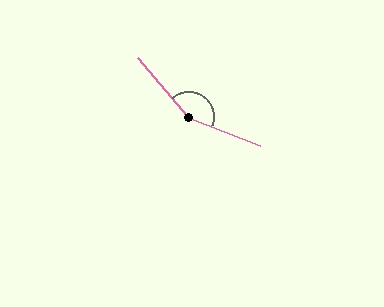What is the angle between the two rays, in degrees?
Approximately 152 degrees.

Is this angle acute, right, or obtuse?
It is obtuse.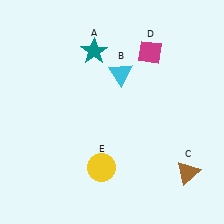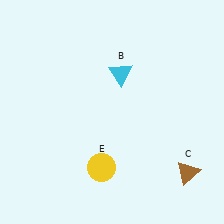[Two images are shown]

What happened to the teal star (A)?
The teal star (A) was removed in Image 2. It was in the top-left area of Image 1.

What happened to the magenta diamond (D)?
The magenta diamond (D) was removed in Image 2. It was in the top-right area of Image 1.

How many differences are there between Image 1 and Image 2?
There are 2 differences between the two images.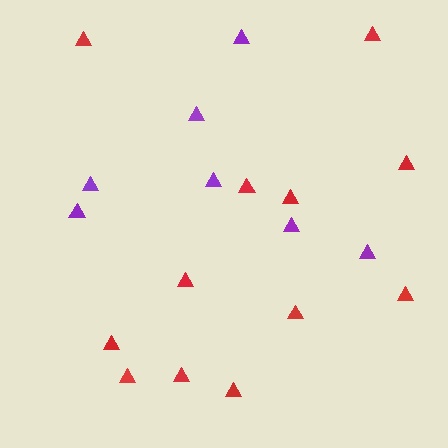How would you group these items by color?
There are 2 groups: one group of purple triangles (7) and one group of red triangles (12).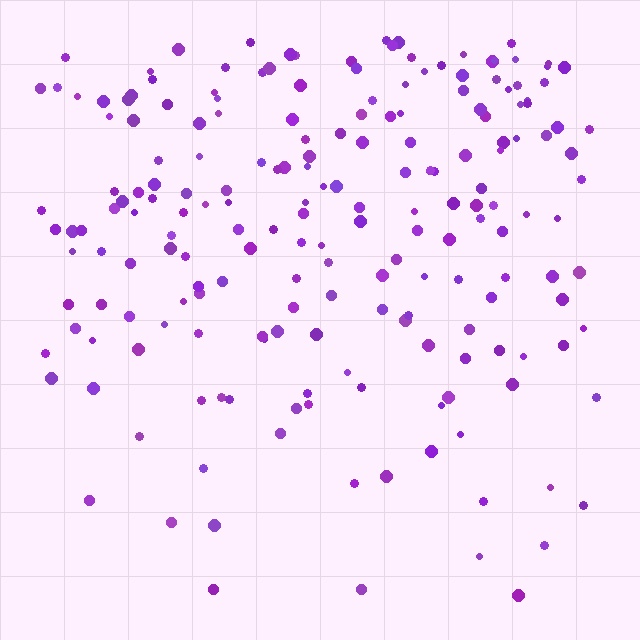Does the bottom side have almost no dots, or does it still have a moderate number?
Still a moderate number, just noticeably fewer than the top.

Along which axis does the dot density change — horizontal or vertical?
Vertical.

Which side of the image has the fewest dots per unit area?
The bottom.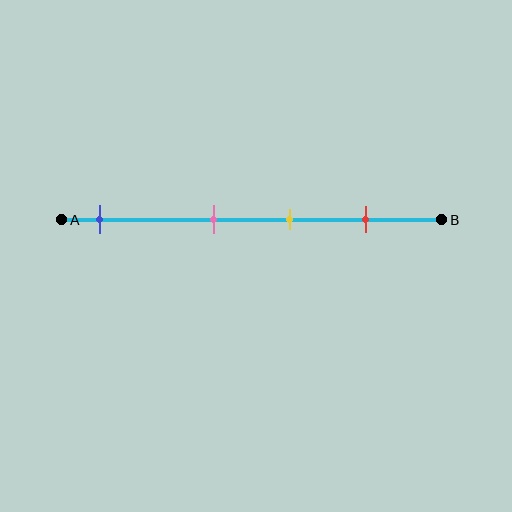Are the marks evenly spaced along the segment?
No, the marks are not evenly spaced.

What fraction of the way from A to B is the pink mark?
The pink mark is approximately 40% (0.4) of the way from A to B.